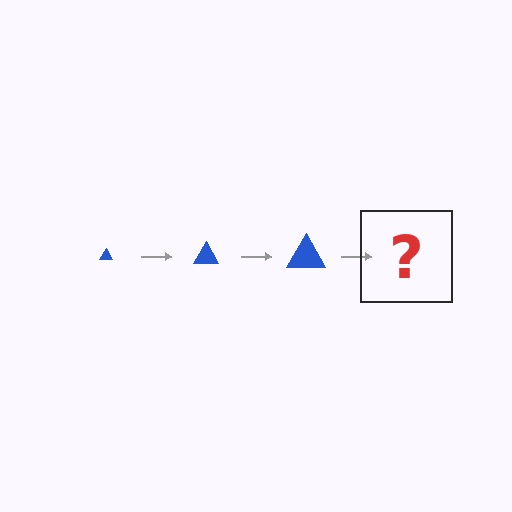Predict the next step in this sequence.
The next step is a blue triangle, larger than the previous one.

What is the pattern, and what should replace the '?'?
The pattern is that the triangle gets progressively larger each step. The '?' should be a blue triangle, larger than the previous one.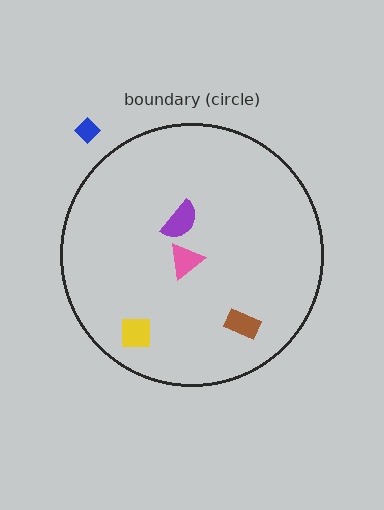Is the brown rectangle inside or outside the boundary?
Inside.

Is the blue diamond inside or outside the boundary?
Outside.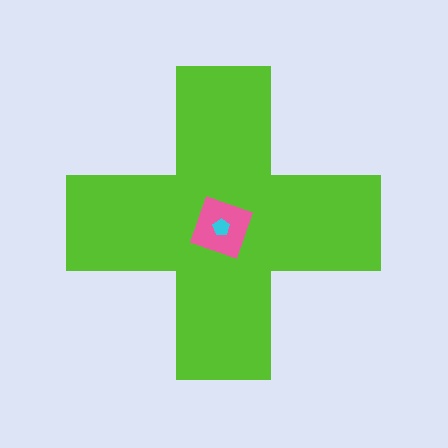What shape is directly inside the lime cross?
The pink diamond.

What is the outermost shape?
The lime cross.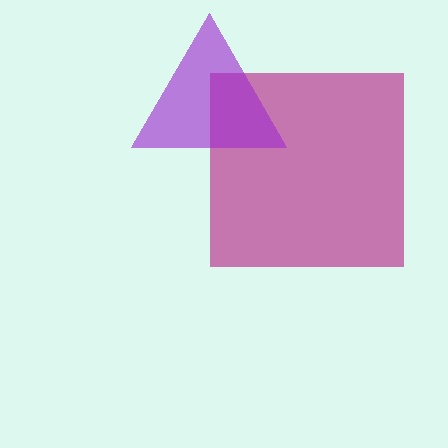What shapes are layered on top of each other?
The layered shapes are: a magenta square, a purple triangle.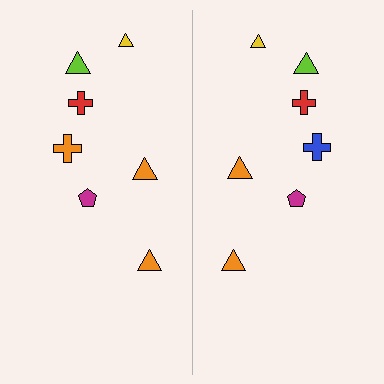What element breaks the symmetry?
The blue cross on the right side breaks the symmetry — its mirror counterpart is orange.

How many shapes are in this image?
There are 14 shapes in this image.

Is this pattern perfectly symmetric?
No, the pattern is not perfectly symmetric. The blue cross on the right side breaks the symmetry — its mirror counterpart is orange.